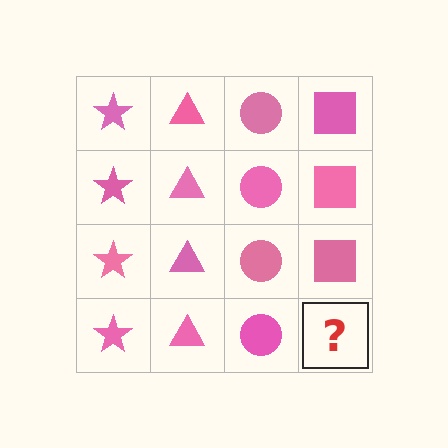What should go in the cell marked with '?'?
The missing cell should contain a pink square.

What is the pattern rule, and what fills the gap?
The rule is that each column has a consistent shape. The gap should be filled with a pink square.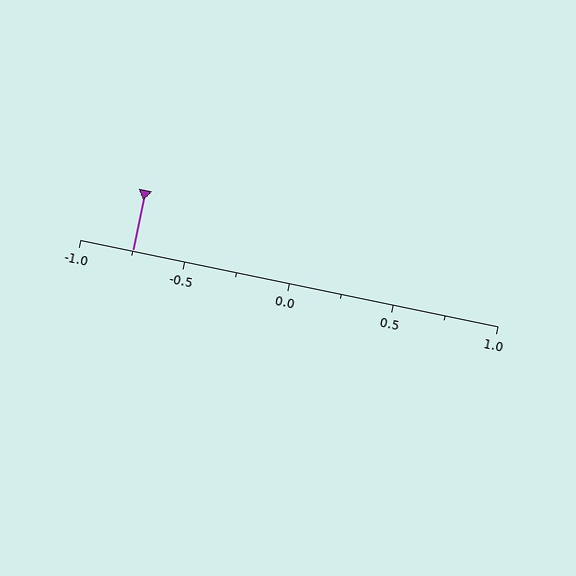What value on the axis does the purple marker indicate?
The marker indicates approximately -0.75.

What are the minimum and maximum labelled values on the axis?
The axis runs from -1.0 to 1.0.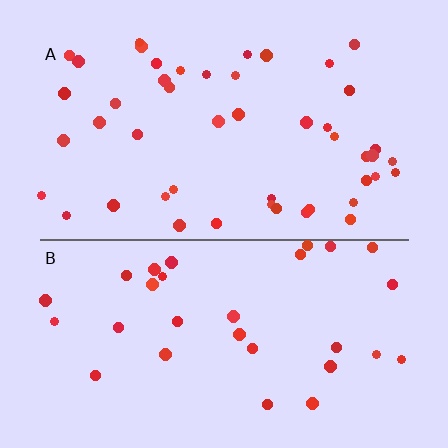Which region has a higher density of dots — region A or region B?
A (the top).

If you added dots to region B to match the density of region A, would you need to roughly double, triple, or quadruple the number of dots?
Approximately double.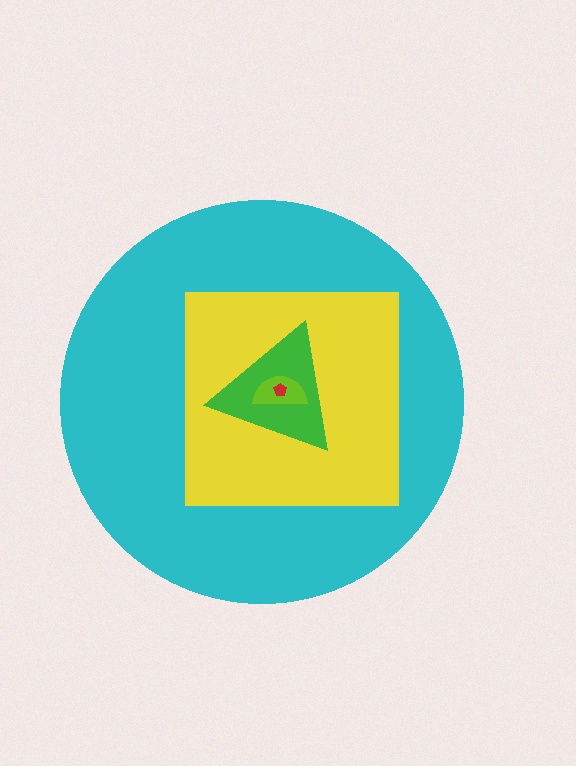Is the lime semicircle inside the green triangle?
Yes.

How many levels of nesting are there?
5.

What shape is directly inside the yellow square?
The green triangle.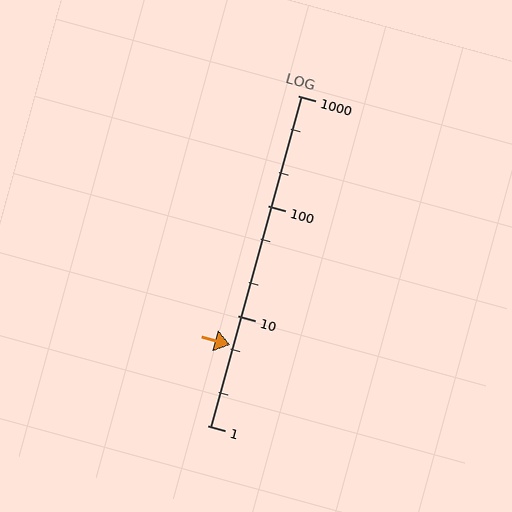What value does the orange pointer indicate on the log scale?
The pointer indicates approximately 5.4.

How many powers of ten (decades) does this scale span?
The scale spans 3 decades, from 1 to 1000.